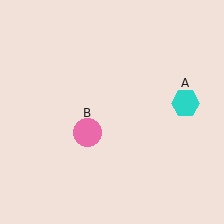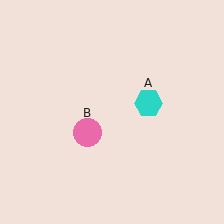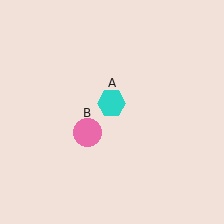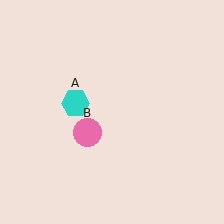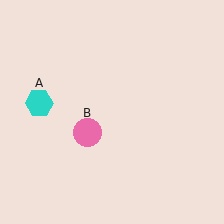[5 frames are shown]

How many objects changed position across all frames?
1 object changed position: cyan hexagon (object A).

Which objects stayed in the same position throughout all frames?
Pink circle (object B) remained stationary.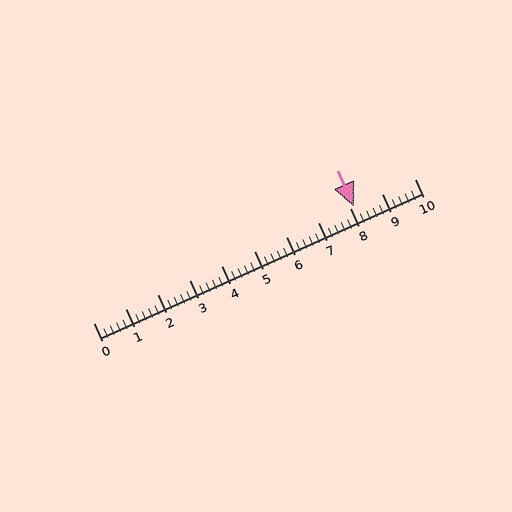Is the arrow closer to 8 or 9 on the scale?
The arrow is closer to 8.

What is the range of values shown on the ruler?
The ruler shows values from 0 to 10.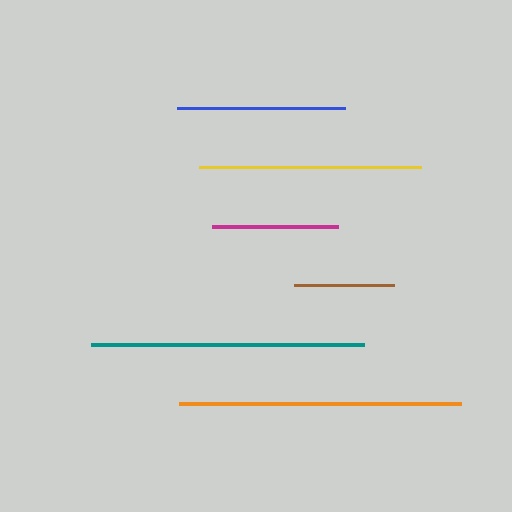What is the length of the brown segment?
The brown segment is approximately 100 pixels long.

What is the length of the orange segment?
The orange segment is approximately 282 pixels long.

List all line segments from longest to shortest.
From longest to shortest: orange, teal, yellow, blue, magenta, brown.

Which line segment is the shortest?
The brown line is the shortest at approximately 100 pixels.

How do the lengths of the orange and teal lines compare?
The orange and teal lines are approximately the same length.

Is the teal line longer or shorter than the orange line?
The orange line is longer than the teal line.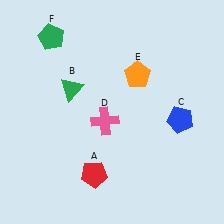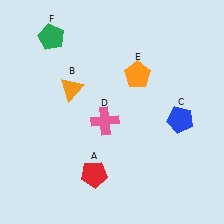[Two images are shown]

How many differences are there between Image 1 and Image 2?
There is 1 difference between the two images.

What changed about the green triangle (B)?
In Image 1, B is green. In Image 2, it changed to orange.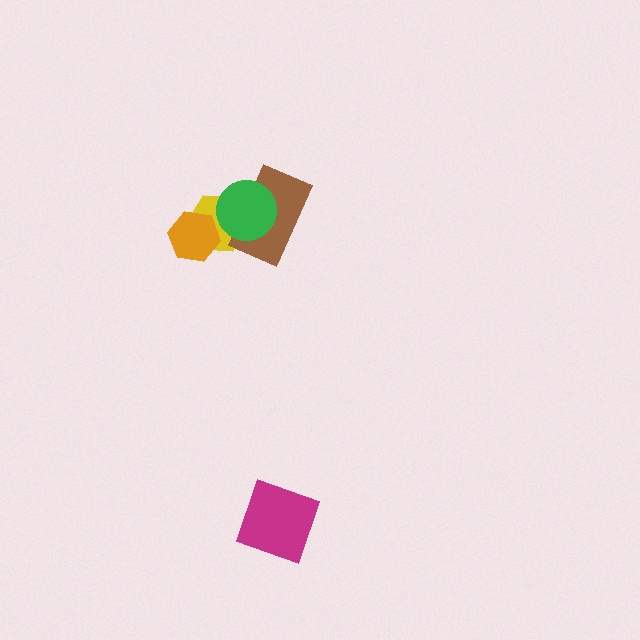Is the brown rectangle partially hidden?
Yes, it is partially covered by another shape.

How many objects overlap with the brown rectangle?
2 objects overlap with the brown rectangle.